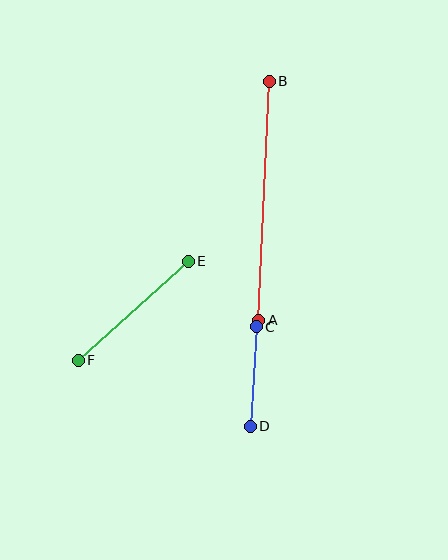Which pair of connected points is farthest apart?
Points A and B are farthest apart.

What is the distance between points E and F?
The distance is approximately 148 pixels.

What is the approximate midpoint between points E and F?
The midpoint is at approximately (133, 311) pixels.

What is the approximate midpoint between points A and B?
The midpoint is at approximately (264, 201) pixels.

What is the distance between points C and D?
The distance is approximately 99 pixels.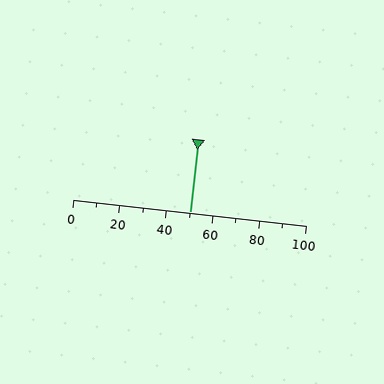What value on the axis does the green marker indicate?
The marker indicates approximately 50.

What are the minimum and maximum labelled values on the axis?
The axis runs from 0 to 100.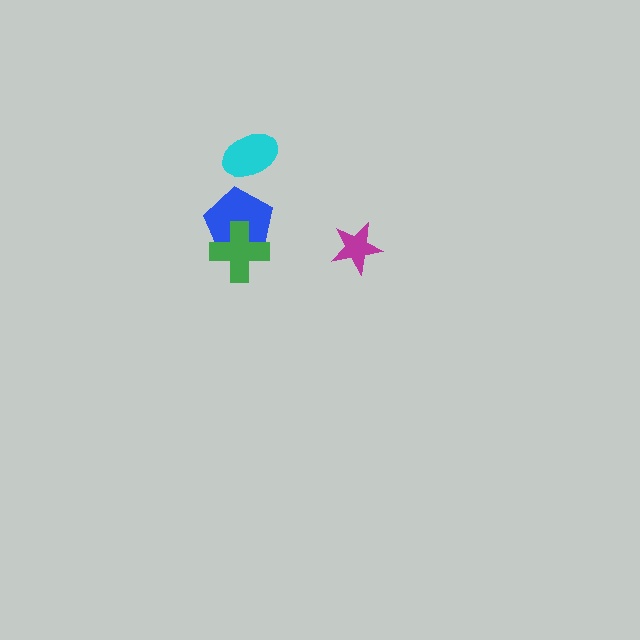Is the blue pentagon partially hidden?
Yes, it is partially covered by another shape.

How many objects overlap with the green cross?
1 object overlaps with the green cross.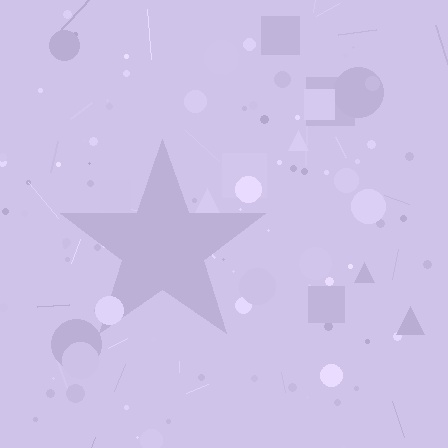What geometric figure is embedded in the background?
A star is embedded in the background.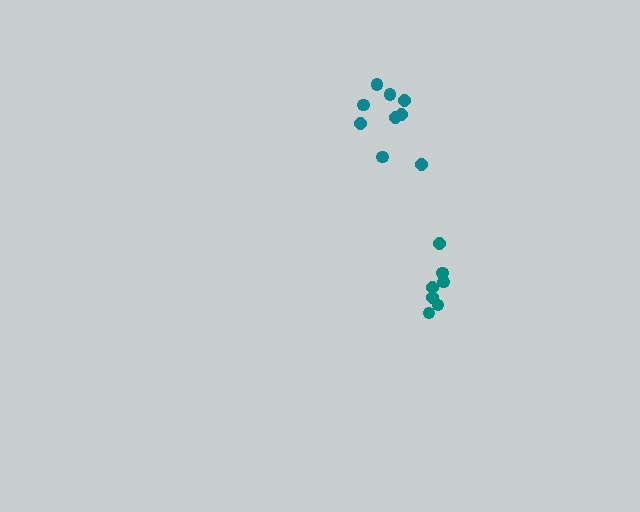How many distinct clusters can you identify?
There are 2 distinct clusters.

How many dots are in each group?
Group 1: 7 dots, Group 2: 9 dots (16 total).